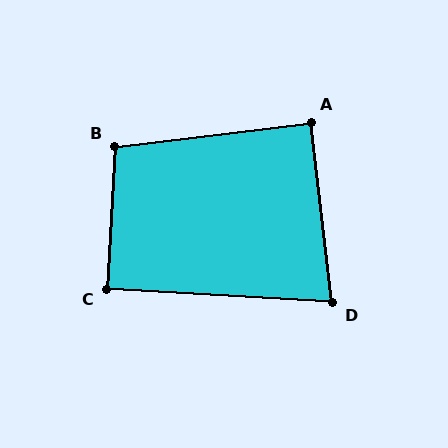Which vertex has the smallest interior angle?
D, at approximately 80 degrees.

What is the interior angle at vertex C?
Approximately 90 degrees (approximately right).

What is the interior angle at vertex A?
Approximately 90 degrees (approximately right).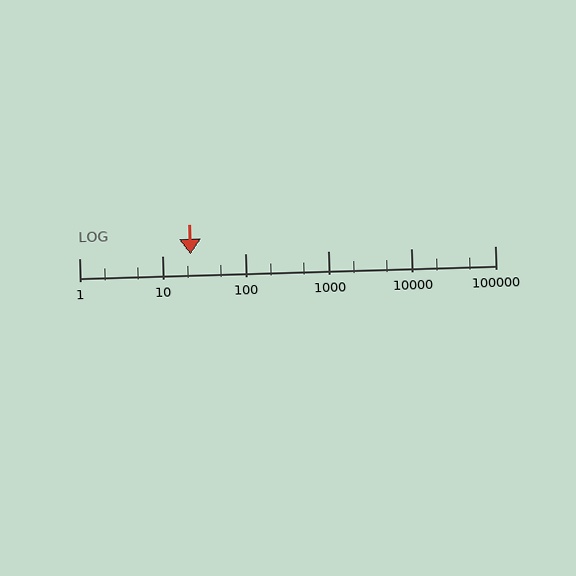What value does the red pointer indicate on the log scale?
The pointer indicates approximately 22.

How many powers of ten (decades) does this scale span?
The scale spans 5 decades, from 1 to 100000.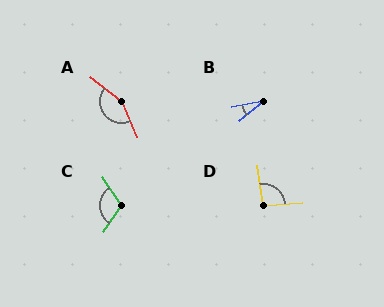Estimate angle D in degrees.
Approximately 94 degrees.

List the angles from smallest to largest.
B (29°), D (94°), C (111°), A (152°).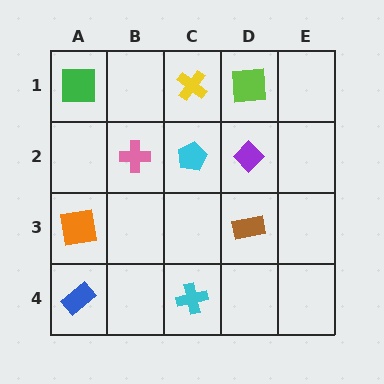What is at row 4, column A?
A blue rectangle.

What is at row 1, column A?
A green square.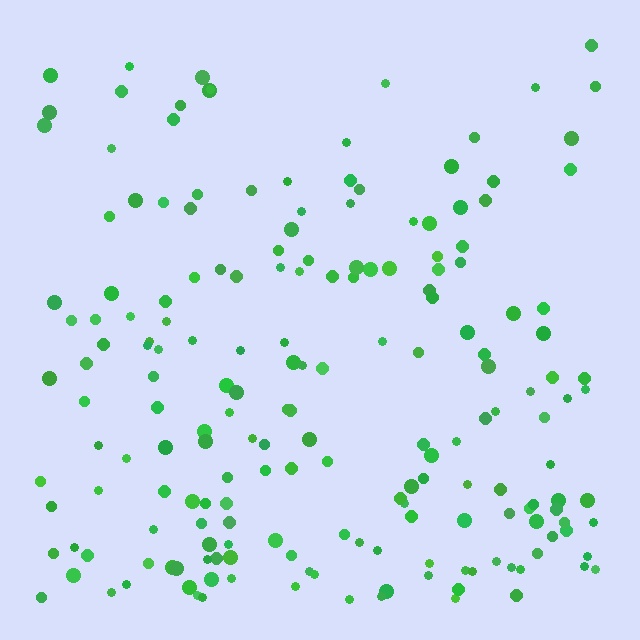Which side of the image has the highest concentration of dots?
The bottom.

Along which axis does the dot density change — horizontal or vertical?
Vertical.